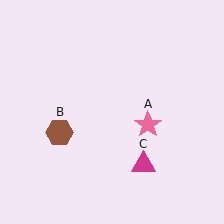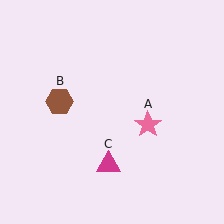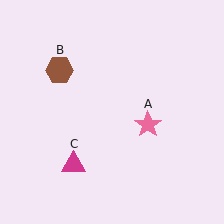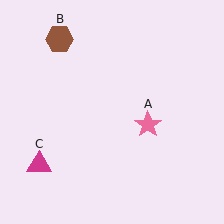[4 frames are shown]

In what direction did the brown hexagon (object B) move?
The brown hexagon (object B) moved up.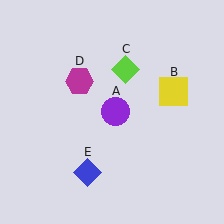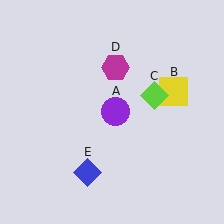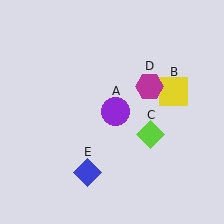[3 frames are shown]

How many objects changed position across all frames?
2 objects changed position: lime diamond (object C), magenta hexagon (object D).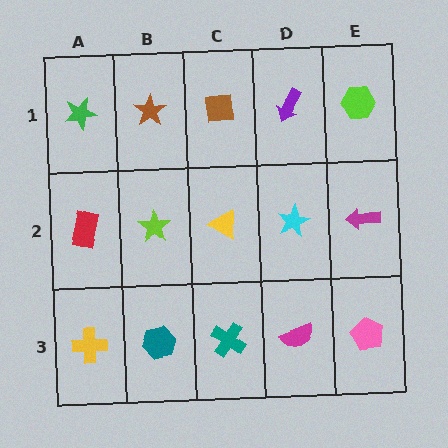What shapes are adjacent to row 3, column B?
A lime star (row 2, column B), a yellow cross (row 3, column A), a teal cross (row 3, column C).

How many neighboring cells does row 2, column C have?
4.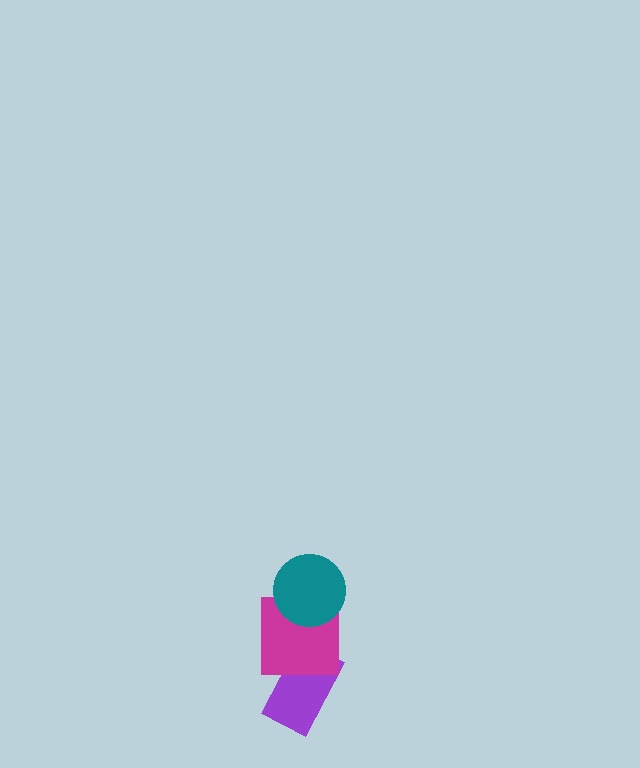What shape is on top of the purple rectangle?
The magenta square is on top of the purple rectangle.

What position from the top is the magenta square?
The magenta square is 2nd from the top.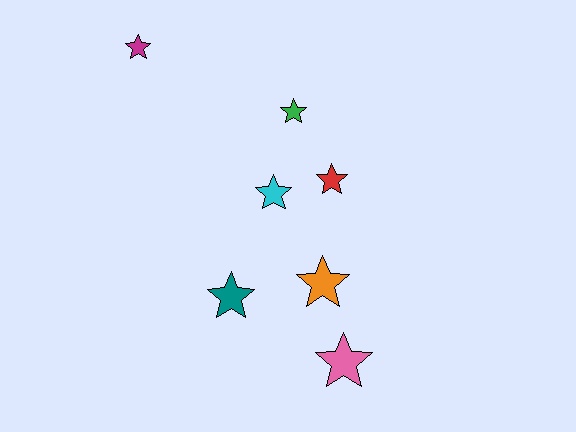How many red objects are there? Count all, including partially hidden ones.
There is 1 red object.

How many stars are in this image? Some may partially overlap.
There are 7 stars.